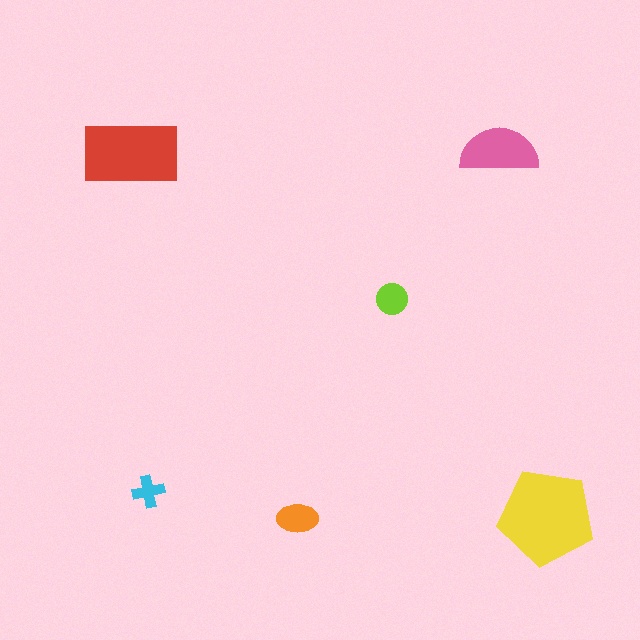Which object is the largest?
The yellow pentagon.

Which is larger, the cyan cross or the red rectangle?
The red rectangle.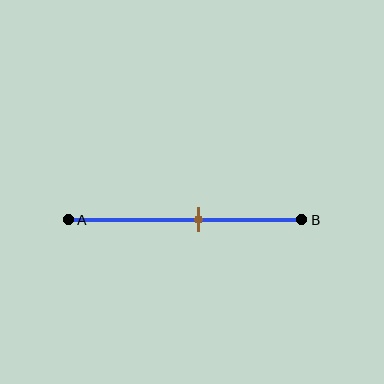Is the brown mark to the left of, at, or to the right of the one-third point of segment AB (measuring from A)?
The brown mark is to the right of the one-third point of segment AB.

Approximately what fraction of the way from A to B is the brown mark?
The brown mark is approximately 55% of the way from A to B.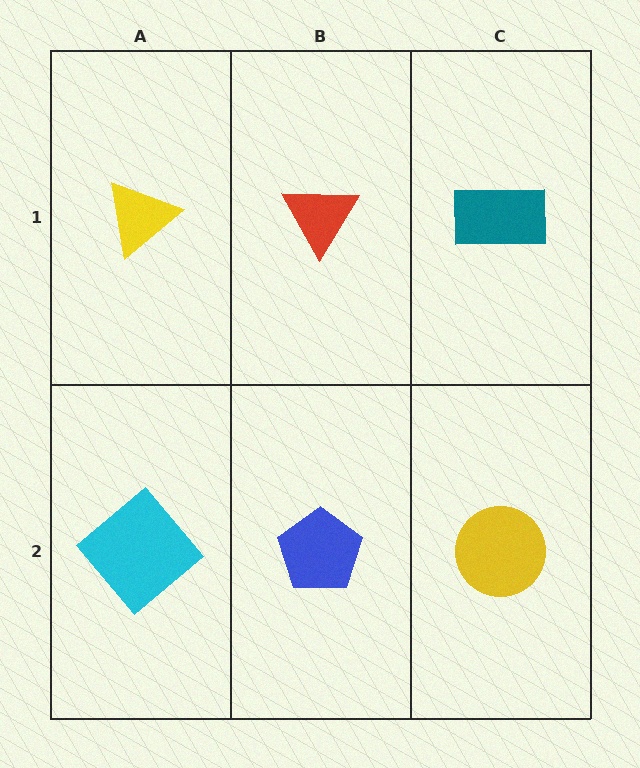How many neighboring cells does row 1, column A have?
2.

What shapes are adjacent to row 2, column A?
A yellow triangle (row 1, column A), a blue pentagon (row 2, column B).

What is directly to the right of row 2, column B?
A yellow circle.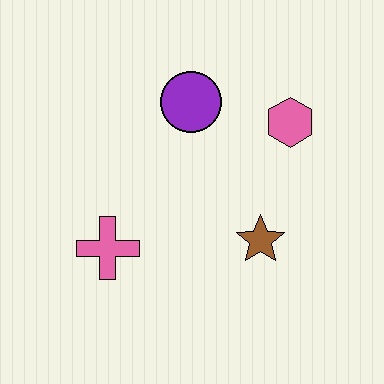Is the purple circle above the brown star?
Yes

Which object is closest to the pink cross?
The brown star is closest to the pink cross.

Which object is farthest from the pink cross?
The pink hexagon is farthest from the pink cross.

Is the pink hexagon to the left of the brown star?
No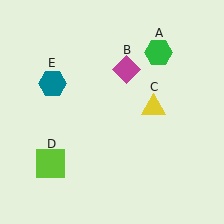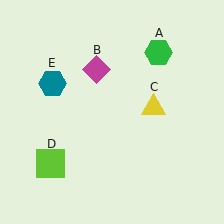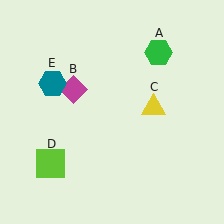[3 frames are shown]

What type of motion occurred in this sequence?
The magenta diamond (object B) rotated counterclockwise around the center of the scene.